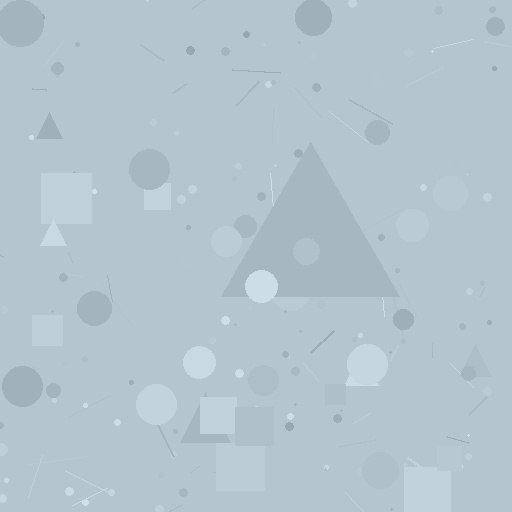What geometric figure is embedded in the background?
A triangle is embedded in the background.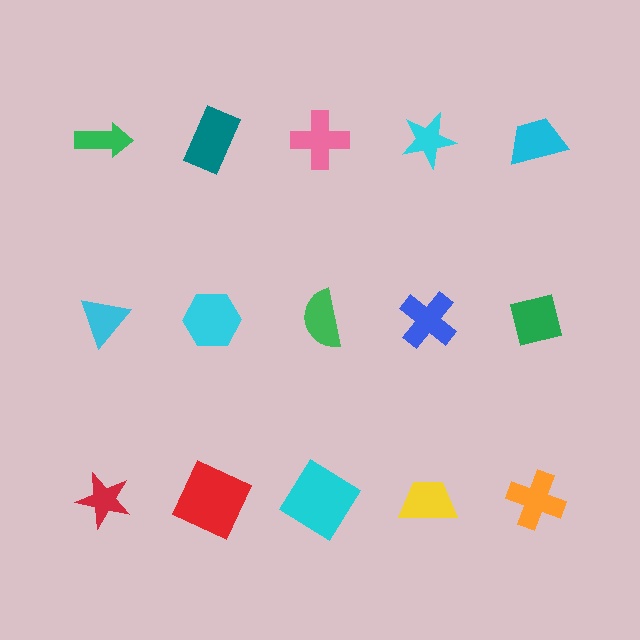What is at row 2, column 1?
A cyan triangle.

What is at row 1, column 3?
A pink cross.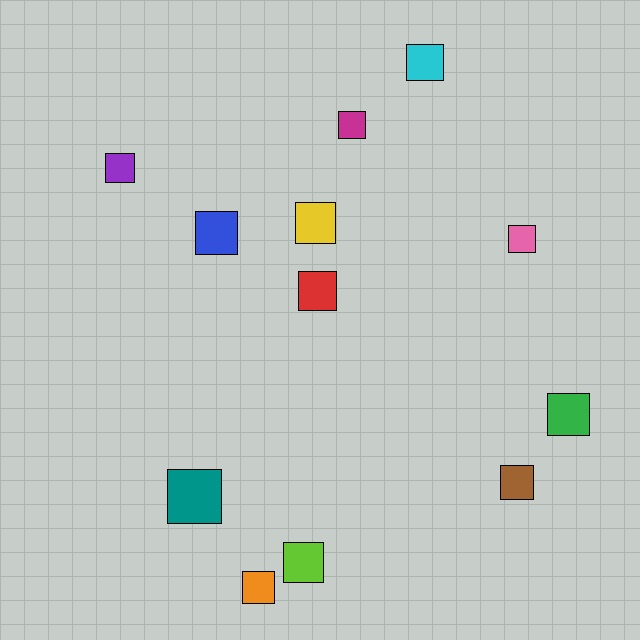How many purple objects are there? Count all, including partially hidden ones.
There is 1 purple object.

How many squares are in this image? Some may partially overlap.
There are 12 squares.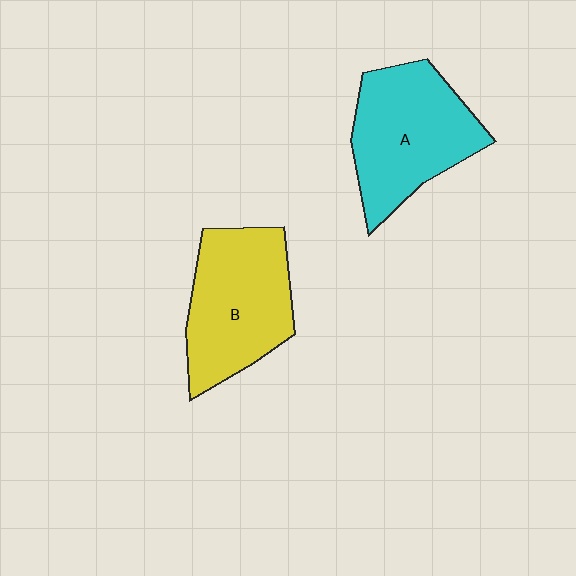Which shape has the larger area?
Shape A (cyan).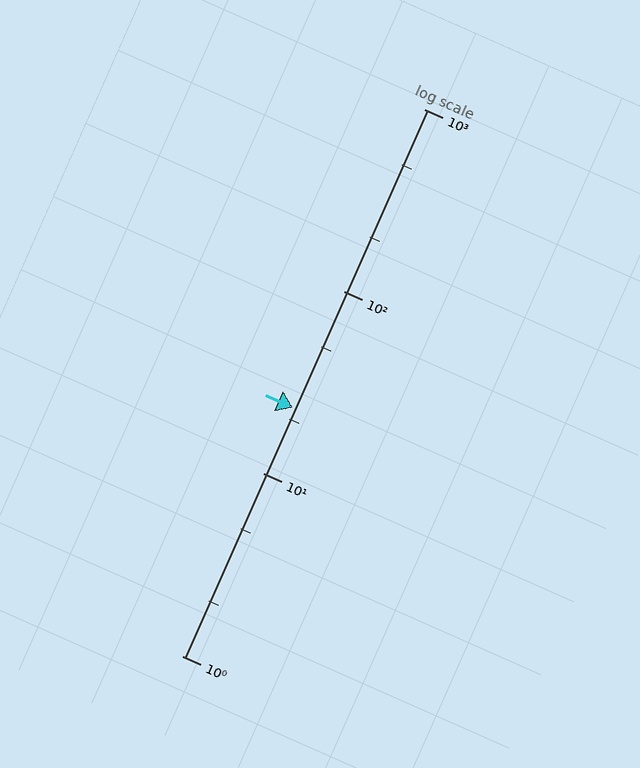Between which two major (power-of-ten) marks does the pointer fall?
The pointer is between 10 and 100.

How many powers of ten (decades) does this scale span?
The scale spans 3 decades, from 1 to 1000.